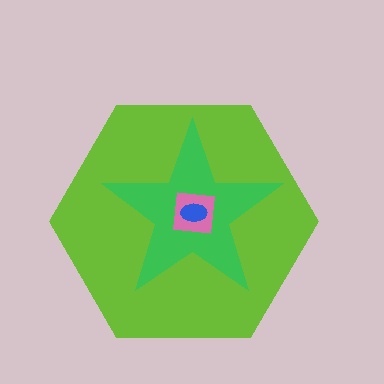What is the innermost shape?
The blue ellipse.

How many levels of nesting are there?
4.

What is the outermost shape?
The lime hexagon.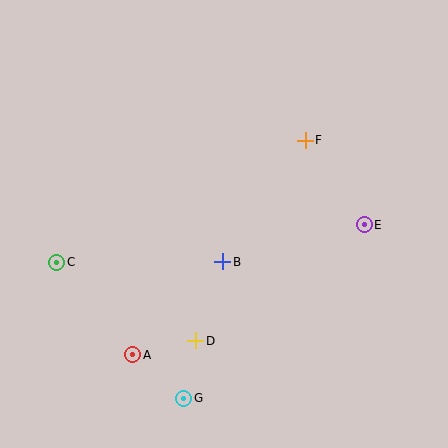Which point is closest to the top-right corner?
Point F is closest to the top-right corner.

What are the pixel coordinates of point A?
Point A is at (133, 355).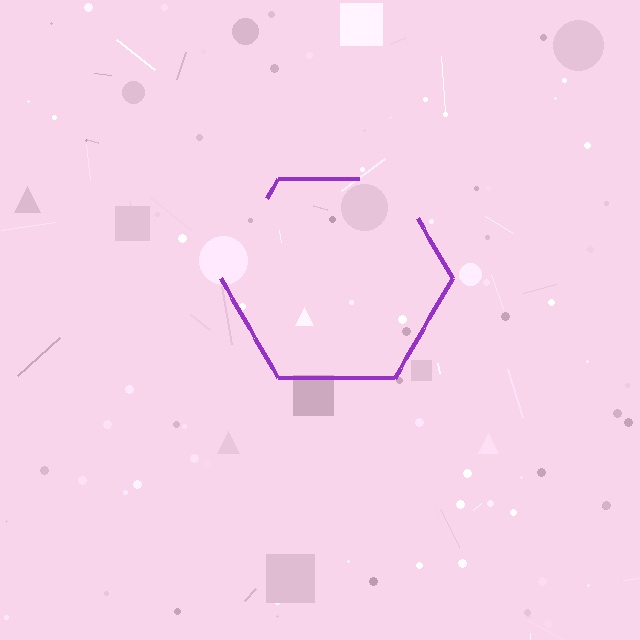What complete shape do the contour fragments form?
The contour fragments form a hexagon.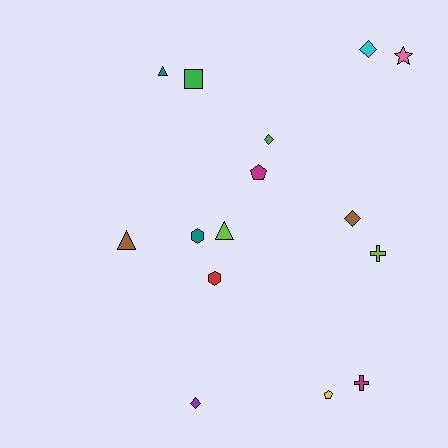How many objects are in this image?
There are 15 objects.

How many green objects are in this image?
There are 2 green objects.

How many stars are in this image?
There is 1 star.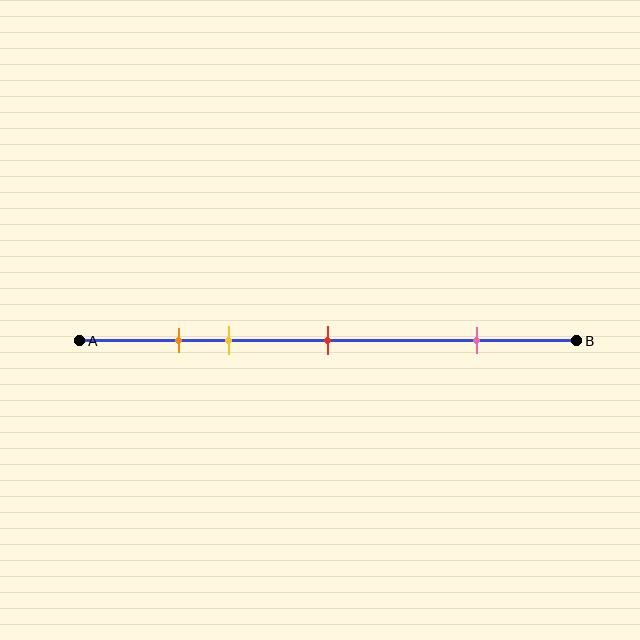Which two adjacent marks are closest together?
The orange and yellow marks are the closest adjacent pair.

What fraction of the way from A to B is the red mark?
The red mark is approximately 50% (0.5) of the way from A to B.